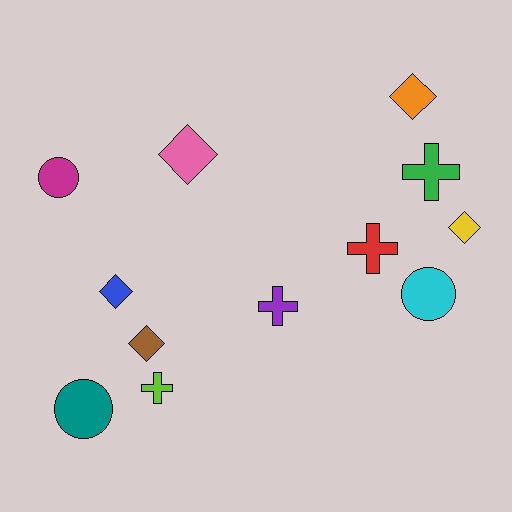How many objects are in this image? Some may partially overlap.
There are 12 objects.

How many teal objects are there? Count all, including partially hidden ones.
There is 1 teal object.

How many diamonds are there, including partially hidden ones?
There are 5 diamonds.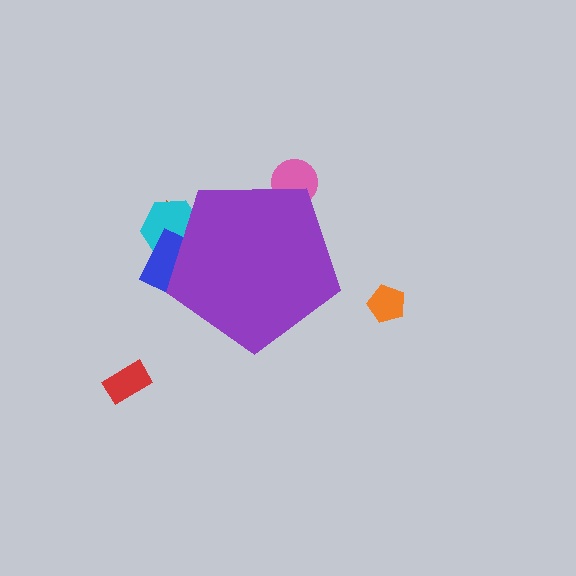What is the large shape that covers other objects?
A purple pentagon.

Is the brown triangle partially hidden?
Yes, the brown triangle is partially hidden behind the purple pentagon.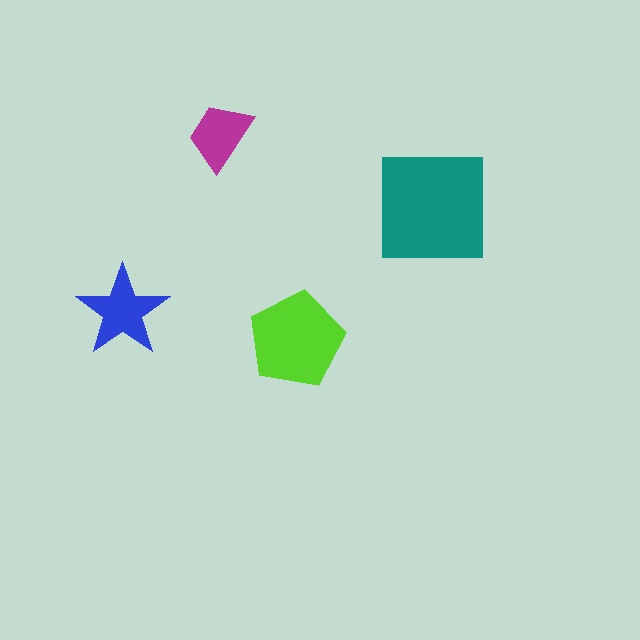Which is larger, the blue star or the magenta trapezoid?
The blue star.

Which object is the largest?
The teal square.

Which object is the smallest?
The magenta trapezoid.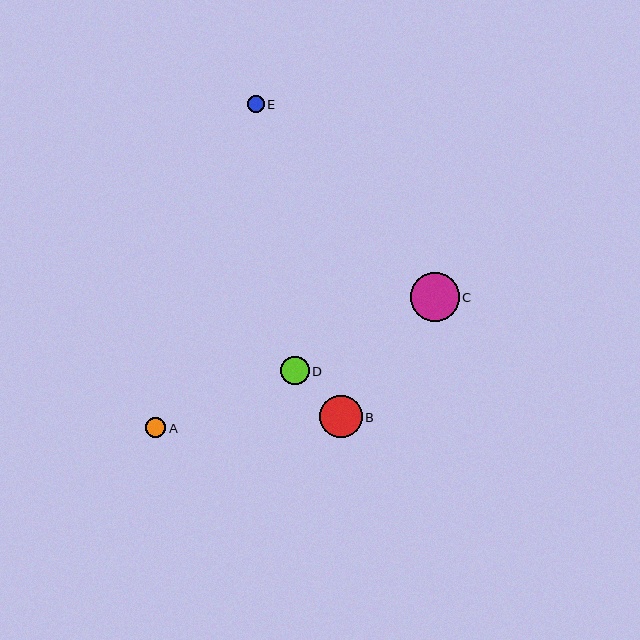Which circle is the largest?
Circle C is the largest with a size of approximately 49 pixels.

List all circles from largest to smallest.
From largest to smallest: C, B, D, A, E.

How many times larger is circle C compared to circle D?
Circle C is approximately 1.7 times the size of circle D.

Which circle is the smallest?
Circle E is the smallest with a size of approximately 17 pixels.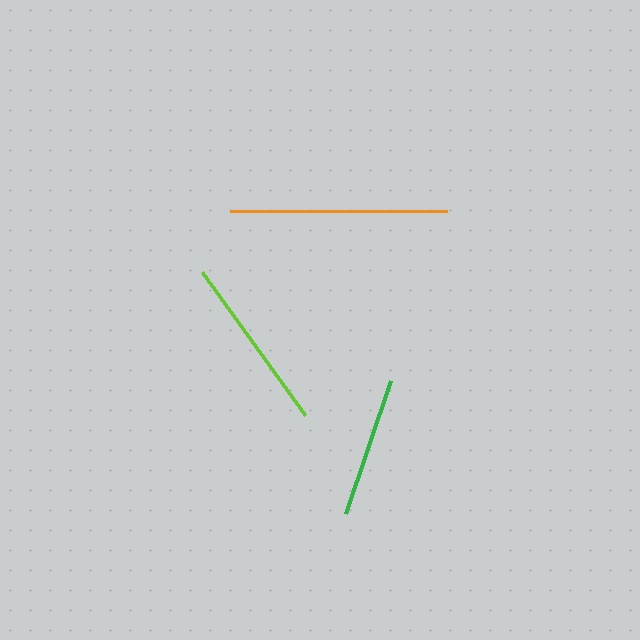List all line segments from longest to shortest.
From longest to shortest: orange, lime, green.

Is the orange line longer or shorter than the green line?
The orange line is longer than the green line.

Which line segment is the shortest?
The green line is the shortest at approximately 140 pixels.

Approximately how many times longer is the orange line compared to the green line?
The orange line is approximately 1.5 times the length of the green line.